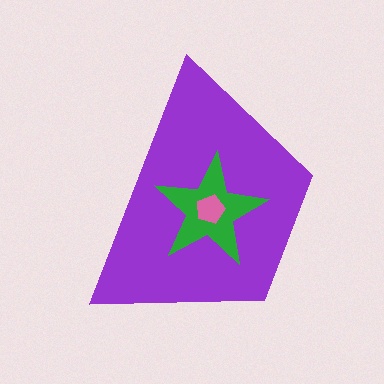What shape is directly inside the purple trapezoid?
The green star.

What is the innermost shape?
The pink pentagon.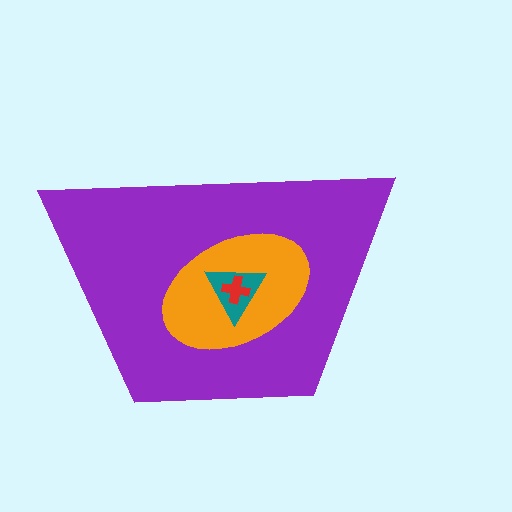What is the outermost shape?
The purple trapezoid.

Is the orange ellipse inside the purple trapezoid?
Yes.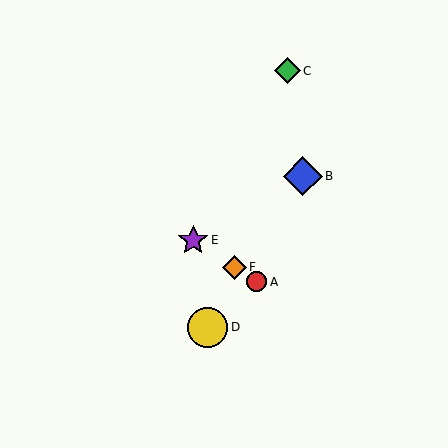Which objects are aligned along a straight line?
Objects A, E, F are aligned along a straight line.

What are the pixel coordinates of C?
Object C is at (288, 71).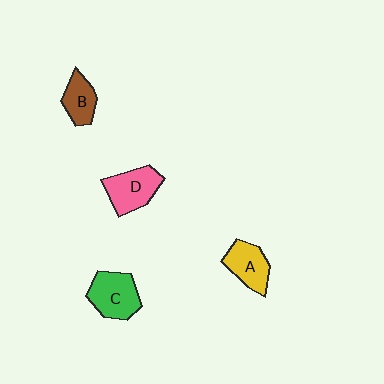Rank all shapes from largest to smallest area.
From largest to smallest: C (green), D (pink), A (yellow), B (brown).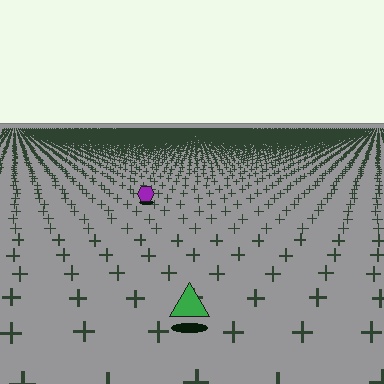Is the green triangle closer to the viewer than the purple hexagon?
Yes. The green triangle is closer — you can tell from the texture gradient: the ground texture is coarser near it.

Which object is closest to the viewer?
The green triangle is closest. The texture marks near it are larger and more spread out.